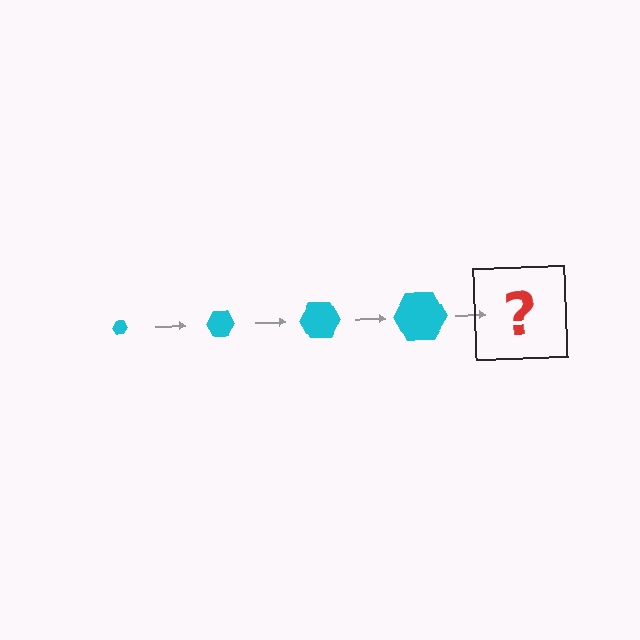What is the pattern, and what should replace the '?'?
The pattern is that the hexagon gets progressively larger each step. The '?' should be a cyan hexagon, larger than the previous one.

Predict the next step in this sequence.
The next step is a cyan hexagon, larger than the previous one.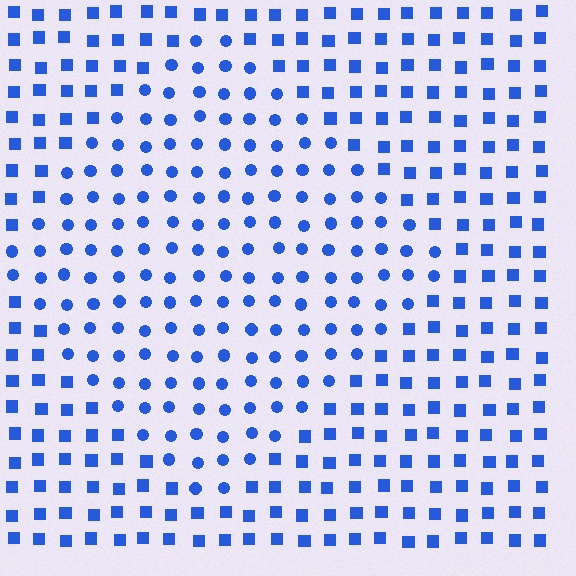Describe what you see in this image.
The image is filled with small blue elements arranged in a uniform grid. A diamond-shaped region contains circles, while the surrounding area contains squares. The boundary is defined purely by the change in element shape.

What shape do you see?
I see a diamond.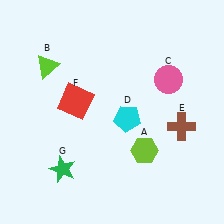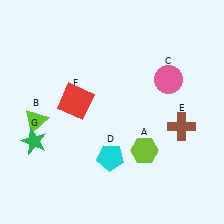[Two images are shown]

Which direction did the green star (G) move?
The green star (G) moved left.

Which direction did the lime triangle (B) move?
The lime triangle (B) moved down.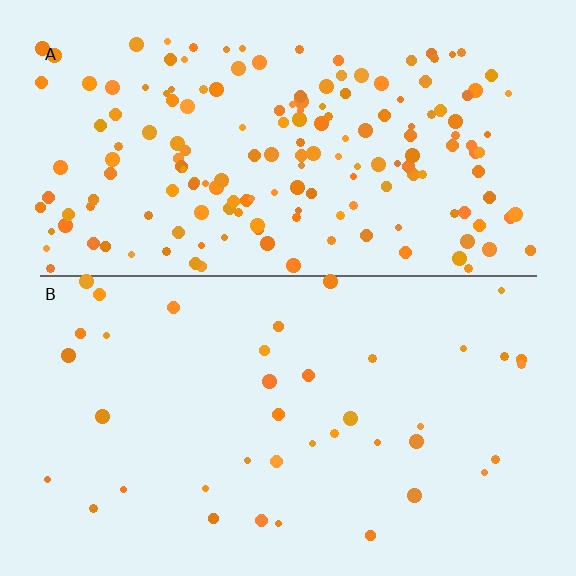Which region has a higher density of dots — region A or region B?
A (the top).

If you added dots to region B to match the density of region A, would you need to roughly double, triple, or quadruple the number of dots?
Approximately quadruple.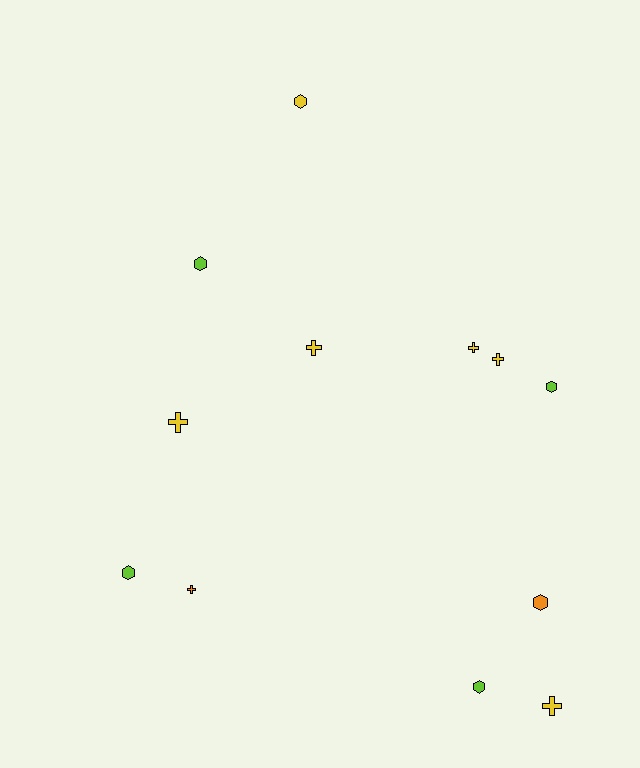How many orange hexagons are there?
There is 1 orange hexagon.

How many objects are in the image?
There are 12 objects.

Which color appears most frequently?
Yellow, with 6 objects.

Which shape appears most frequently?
Cross, with 6 objects.